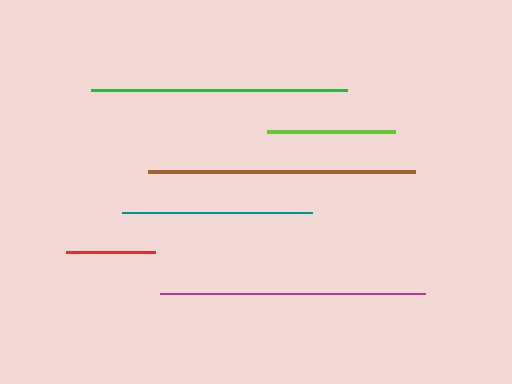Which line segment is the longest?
The brown line is the longest at approximately 267 pixels.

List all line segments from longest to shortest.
From longest to shortest: brown, magenta, green, teal, lime, red.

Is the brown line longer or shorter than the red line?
The brown line is longer than the red line.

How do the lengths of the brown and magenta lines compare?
The brown and magenta lines are approximately the same length.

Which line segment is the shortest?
The red line is the shortest at approximately 89 pixels.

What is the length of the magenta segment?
The magenta segment is approximately 265 pixels long.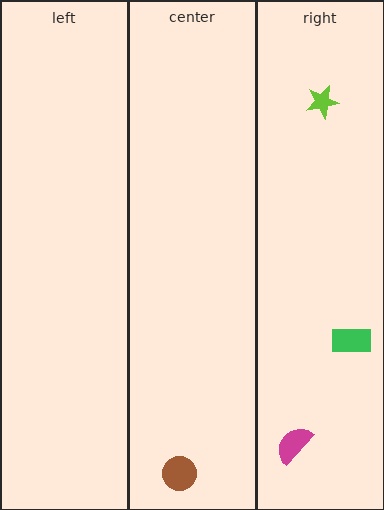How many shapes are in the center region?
1.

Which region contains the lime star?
The right region.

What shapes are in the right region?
The green rectangle, the lime star, the magenta semicircle.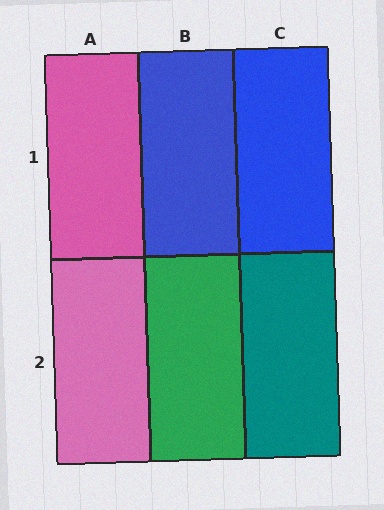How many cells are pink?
2 cells are pink.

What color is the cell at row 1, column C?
Blue.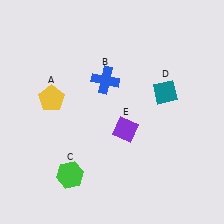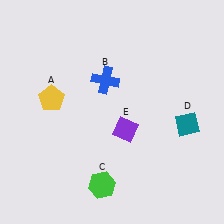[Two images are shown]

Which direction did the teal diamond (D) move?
The teal diamond (D) moved down.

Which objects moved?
The objects that moved are: the green hexagon (C), the teal diamond (D).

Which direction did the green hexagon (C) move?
The green hexagon (C) moved right.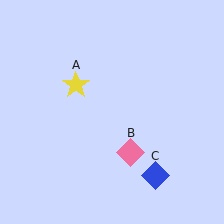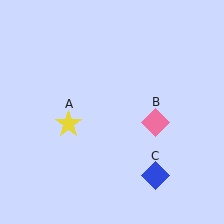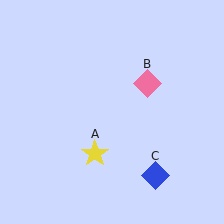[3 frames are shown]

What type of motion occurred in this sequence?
The yellow star (object A), pink diamond (object B) rotated counterclockwise around the center of the scene.